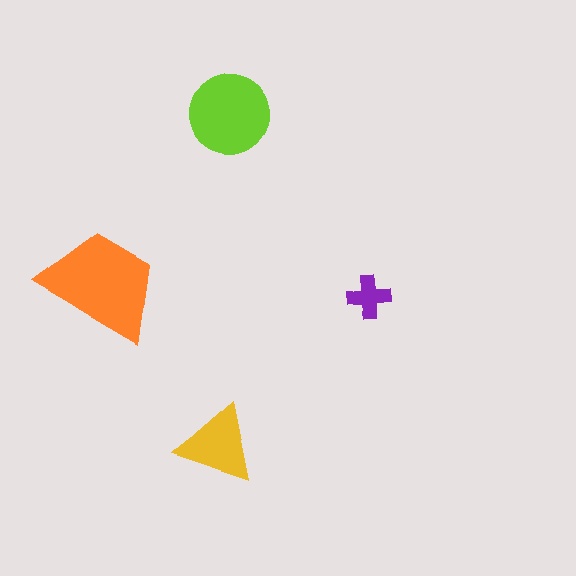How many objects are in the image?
There are 4 objects in the image.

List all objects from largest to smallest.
The orange trapezoid, the lime circle, the yellow triangle, the purple cross.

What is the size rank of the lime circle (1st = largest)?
2nd.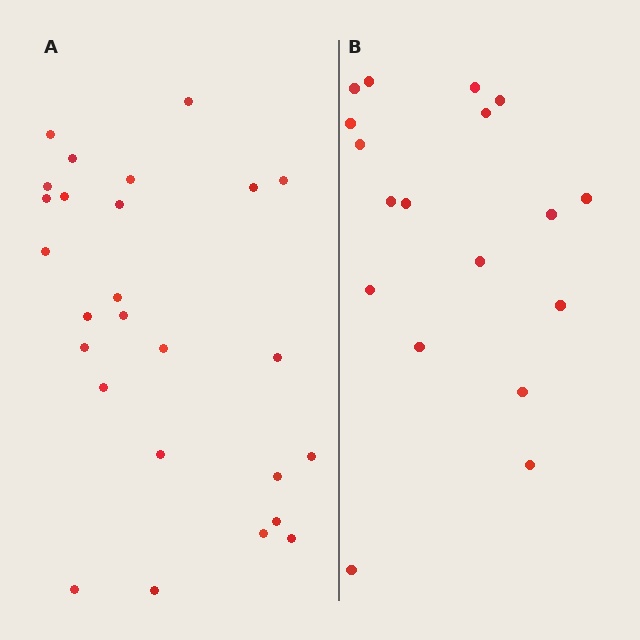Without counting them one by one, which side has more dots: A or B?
Region A (the left region) has more dots.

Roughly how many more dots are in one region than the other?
Region A has roughly 8 or so more dots than region B.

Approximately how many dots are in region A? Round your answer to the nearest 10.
About 30 dots. (The exact count is 26, which rounds to 30.)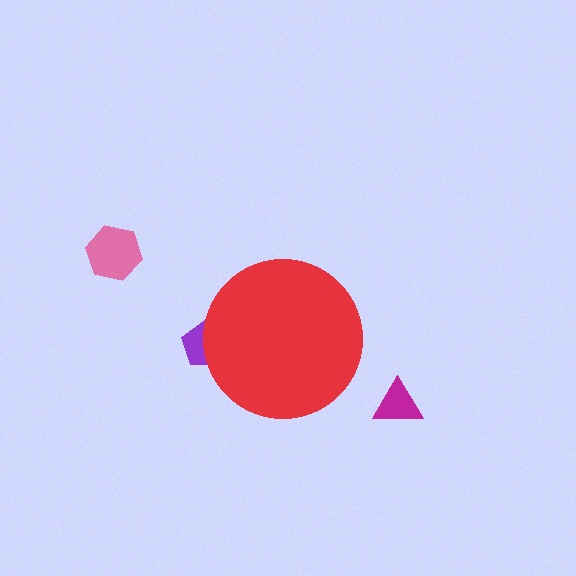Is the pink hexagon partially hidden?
No, the pink hexagon is fully visible.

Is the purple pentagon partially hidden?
Yes, the purple pentagon is partially hidden behind the red circle.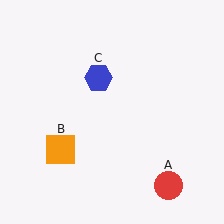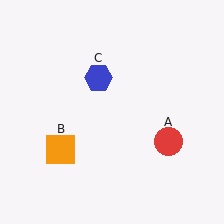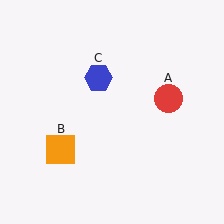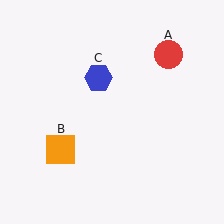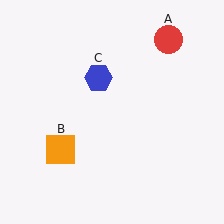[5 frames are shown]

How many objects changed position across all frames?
1 object changed position: red circle (object A).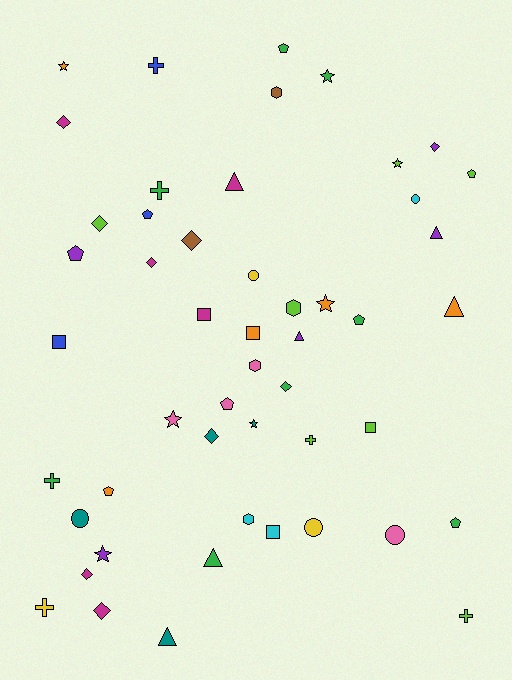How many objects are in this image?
There are 50 objects.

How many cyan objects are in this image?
There are 3 cyan objects.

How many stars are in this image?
There are 7 stars.